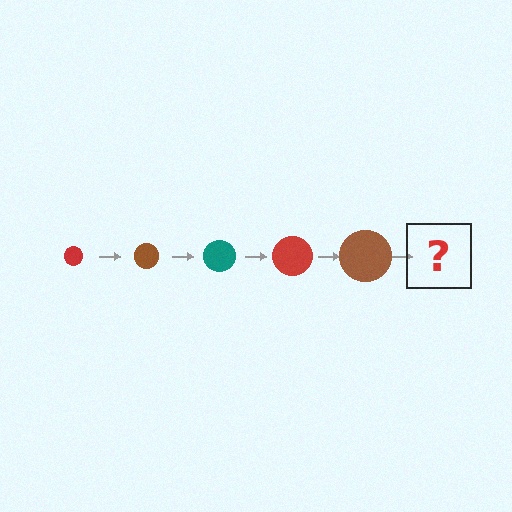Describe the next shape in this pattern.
It should be a teal circle, larger than the previous one.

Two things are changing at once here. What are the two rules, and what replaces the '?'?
The two rules are that the circle grows larger each step and the color cycles through red, brown, and teal. The '?' should be a teal circle, larger than the previous one.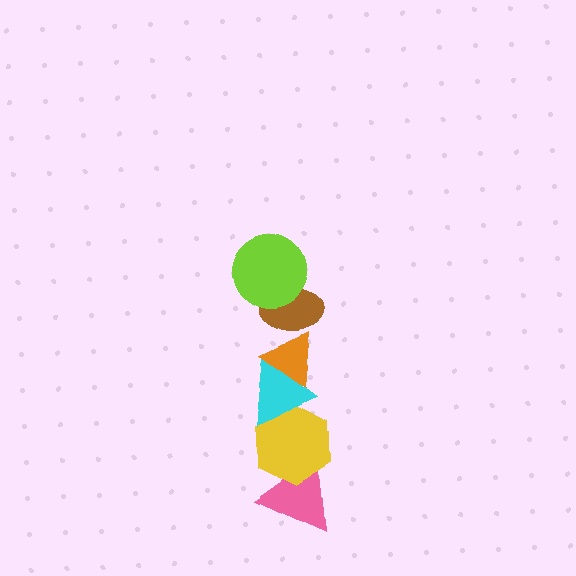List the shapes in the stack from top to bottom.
From top to bottom: the lime circle, the brown ellipse, the orange triangle, the cyan triangle, the yellow hexagon, the pink triangle.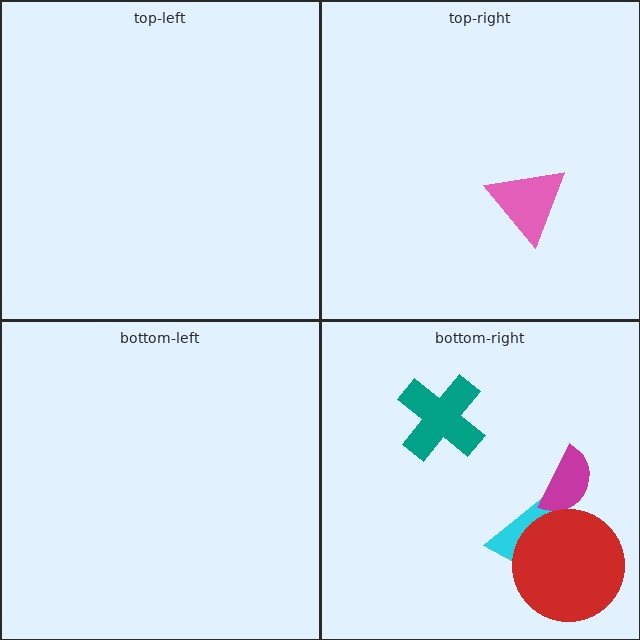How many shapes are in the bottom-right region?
4.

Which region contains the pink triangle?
The top-right region.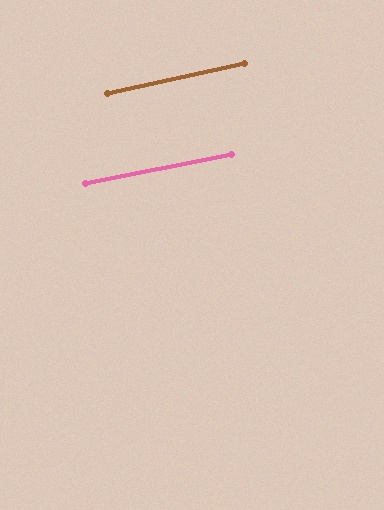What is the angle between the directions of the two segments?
Approximately 1 degree.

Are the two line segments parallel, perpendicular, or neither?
Parallel — their directions differ by only 1.4°.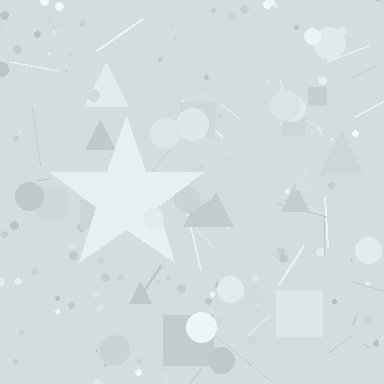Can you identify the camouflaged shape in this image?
The camouflaged shape is a star.